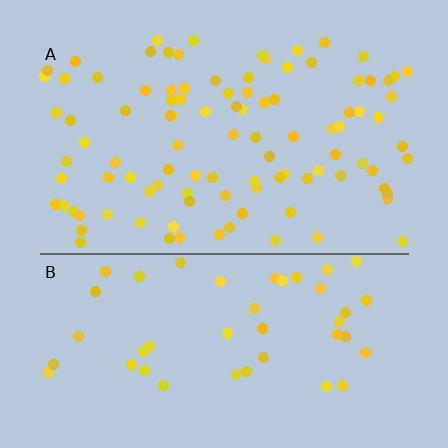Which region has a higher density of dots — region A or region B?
A (the top).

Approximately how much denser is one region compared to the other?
Approximately 2.2× — region A over region B.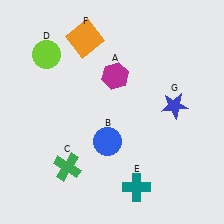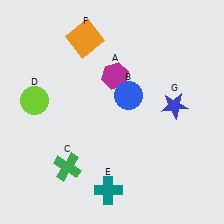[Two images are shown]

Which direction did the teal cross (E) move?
The teal cross (E) moved left.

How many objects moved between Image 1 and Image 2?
3 objects moved between the two images.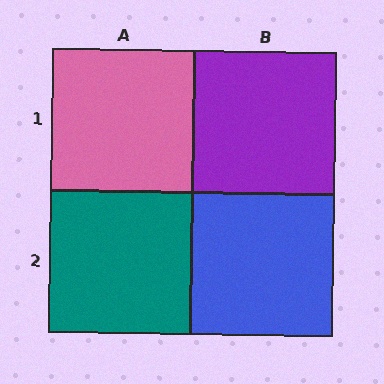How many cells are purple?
1 cell is purple.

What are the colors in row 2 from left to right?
Teal, blue.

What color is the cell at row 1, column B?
Purple.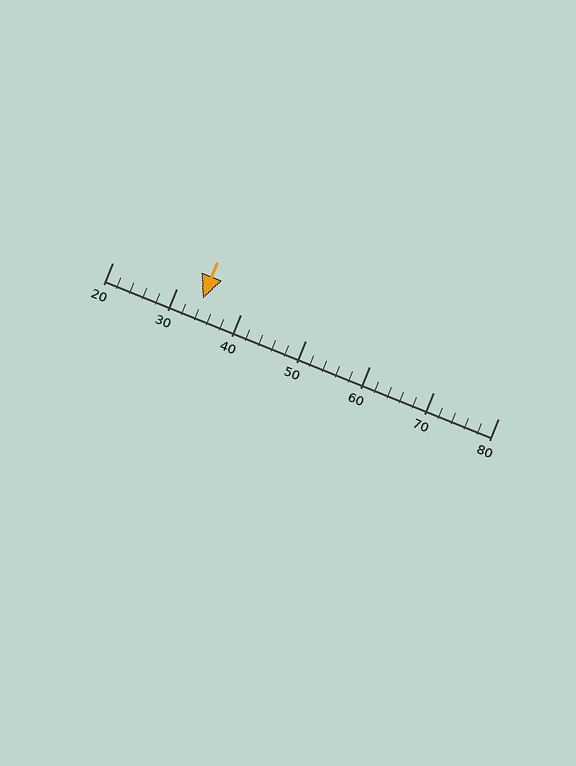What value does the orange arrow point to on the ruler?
The orange arrow points to approximately 34.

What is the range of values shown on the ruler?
The ruler shows values from 20 to 80.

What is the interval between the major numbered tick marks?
The major tick marks are spaced 10 units apart.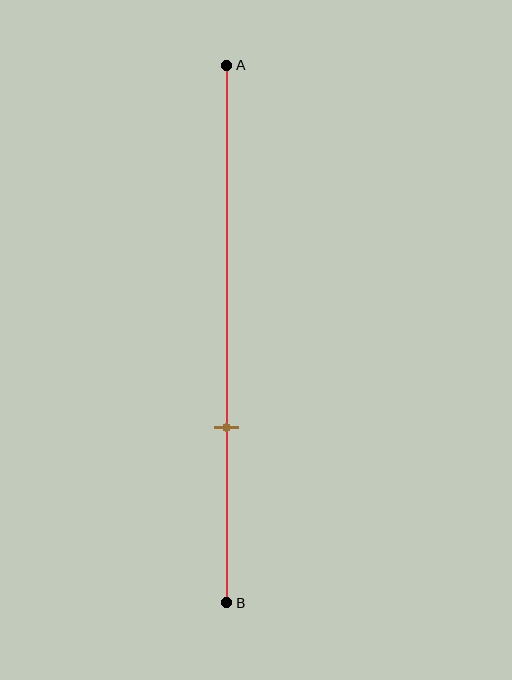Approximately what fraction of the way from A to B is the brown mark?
The brown mark is approximately 65% of the way from A to B.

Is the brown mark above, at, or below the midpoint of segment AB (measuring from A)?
The brown mark is below the midpoint of segment AB.